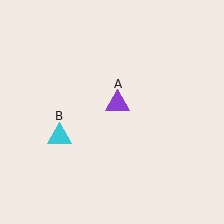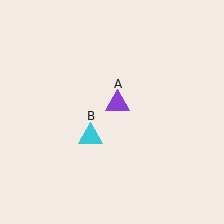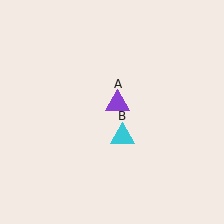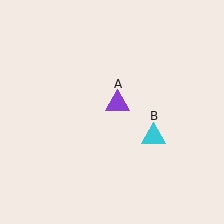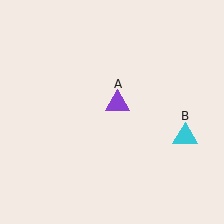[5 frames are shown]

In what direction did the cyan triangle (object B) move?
The cyan triangle (object B) moved right.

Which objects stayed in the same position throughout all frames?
Purple triangle (object A) remained stationary.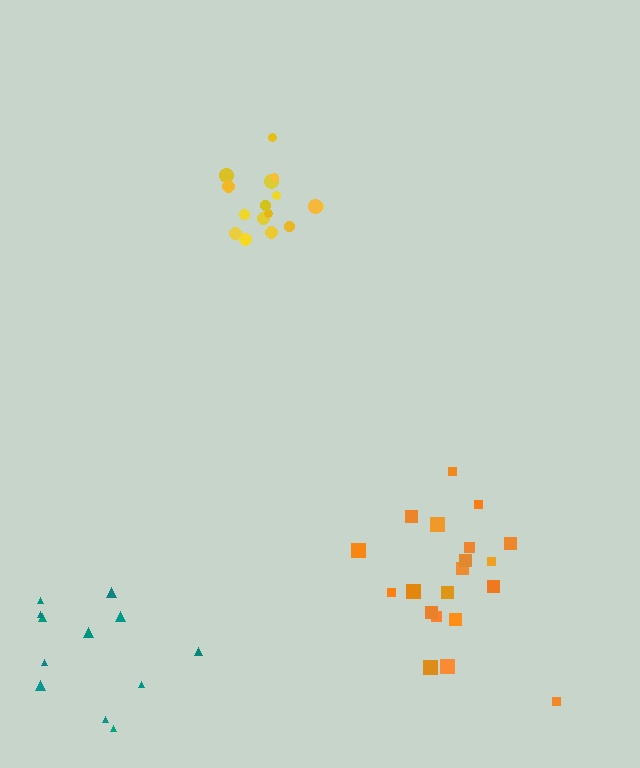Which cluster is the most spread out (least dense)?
Teal.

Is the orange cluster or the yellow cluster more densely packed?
Yellow.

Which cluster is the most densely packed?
Yellow.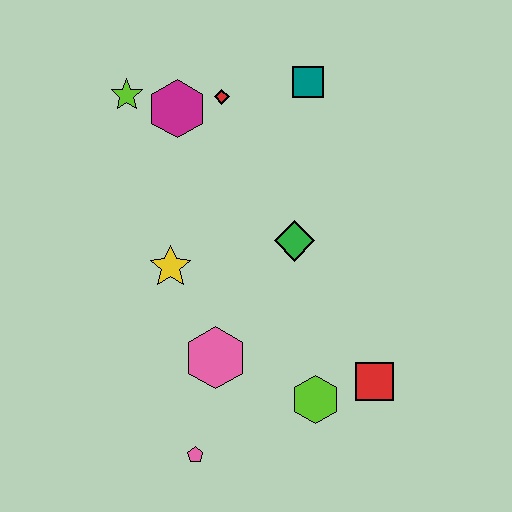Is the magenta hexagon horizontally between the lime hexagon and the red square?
No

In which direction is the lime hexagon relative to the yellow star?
The lime hexagon is to the right of the yellow star.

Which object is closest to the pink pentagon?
The pink hexagon is closest to the pink pentagon.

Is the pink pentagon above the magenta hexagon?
No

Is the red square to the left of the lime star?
No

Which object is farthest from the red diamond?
The pink pentagon is farthest from the red diamond.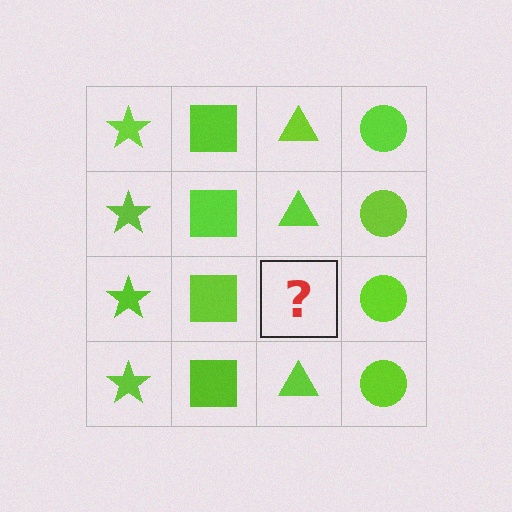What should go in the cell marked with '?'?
The missing cell should contain a lime triangle.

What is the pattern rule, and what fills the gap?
The rule is that each column has a consistent shape. The gap should be filled with a lime triangle.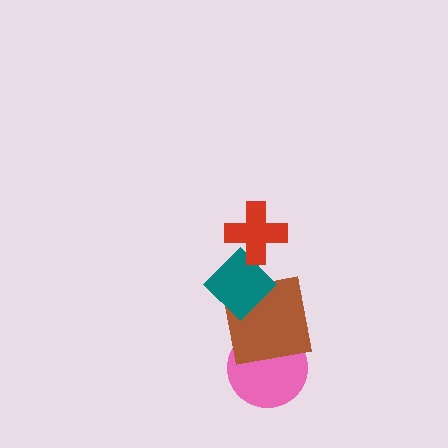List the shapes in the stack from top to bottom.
From top to bottom: the red cross, the teal diamond, the brown square, the pink circle.